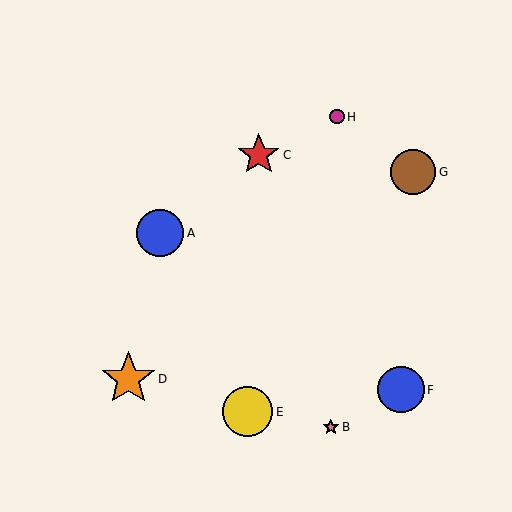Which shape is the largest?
The orange star (labeled D) is the largest.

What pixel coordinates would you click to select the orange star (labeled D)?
Click at (128, 379) to select the orange star D.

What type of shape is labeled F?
Shape F is a blue circle.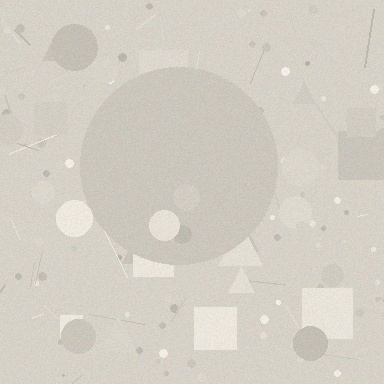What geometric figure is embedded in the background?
A circle is embedded in the background.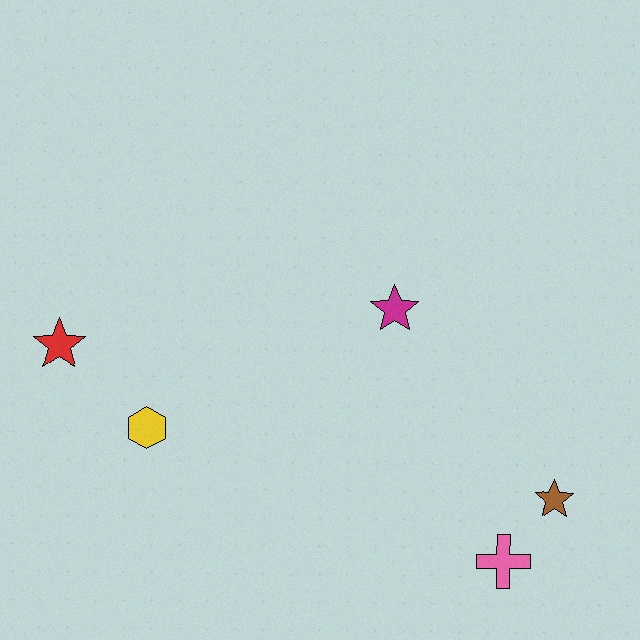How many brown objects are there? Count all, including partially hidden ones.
There is 1 brown object.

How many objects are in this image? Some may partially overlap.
There are 5 objects.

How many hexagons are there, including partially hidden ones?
There is 1 hexagon.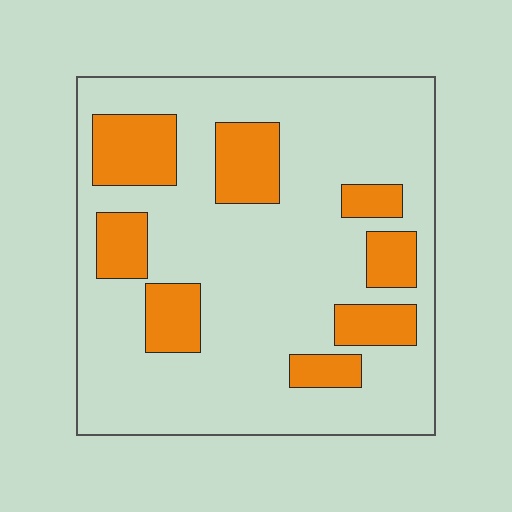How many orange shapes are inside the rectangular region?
8.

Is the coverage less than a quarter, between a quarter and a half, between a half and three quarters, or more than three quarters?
Less than a quarter.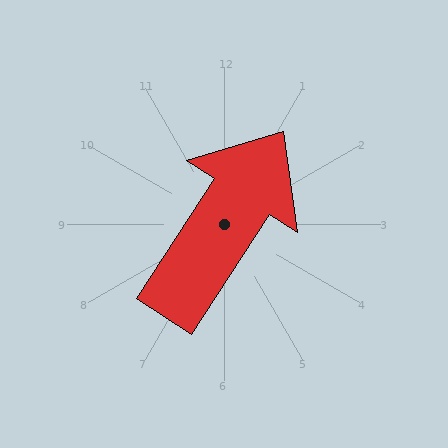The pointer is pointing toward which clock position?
Roughly 1 o'clock.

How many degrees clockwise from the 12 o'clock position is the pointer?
Approximately 33 degrees.